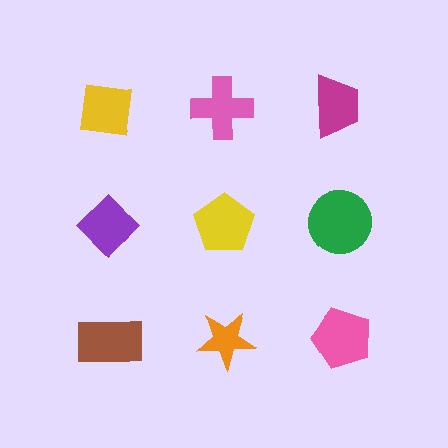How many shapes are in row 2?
3 shapes.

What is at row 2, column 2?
A yellow pentagon.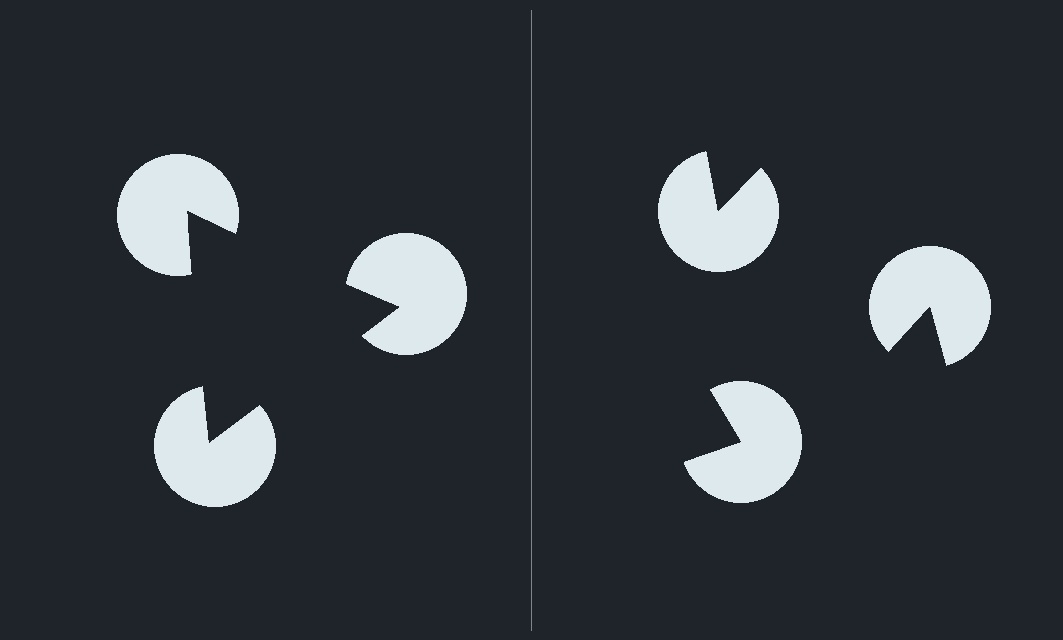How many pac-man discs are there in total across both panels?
6 — 3 on each side.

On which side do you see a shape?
An illusory triangle appears on the left side. On the right side the wedge cuts are rotated, so no coherent shape forms.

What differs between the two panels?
The pac-man discs are positioned identically on both sides; only the wedge orientations differ. On the left they align to a triangle; on the right they are misaligned.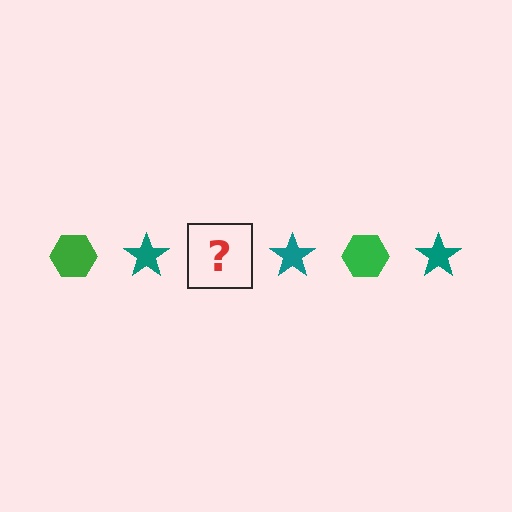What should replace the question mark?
The question mark should be replaced with a green hexagon.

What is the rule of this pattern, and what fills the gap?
The rule is that the pattern alternates between green hexagon and teal star. The gap should be filled with a green hexagon.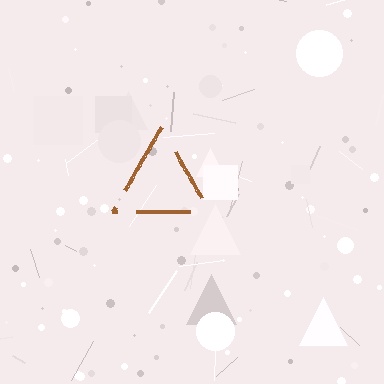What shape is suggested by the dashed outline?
The dashed outline suggests a triangle.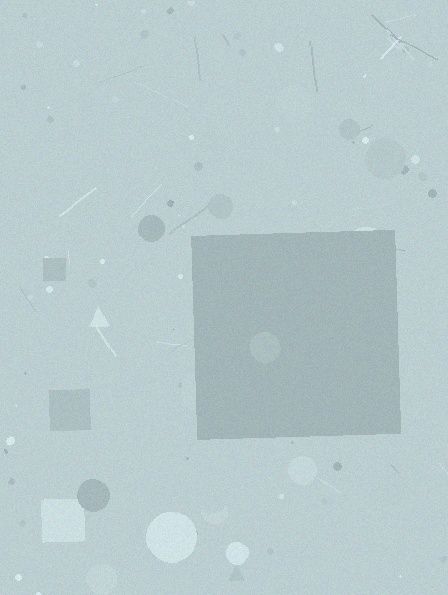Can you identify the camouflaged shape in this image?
The camouflaged shape is a square.